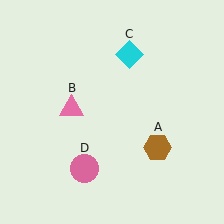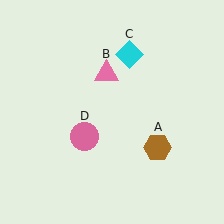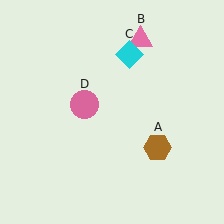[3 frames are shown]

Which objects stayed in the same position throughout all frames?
Brown hexagon (object A) and cyan diamond (object C) remained stationary.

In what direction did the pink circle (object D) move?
The pink circle (object D) moved up.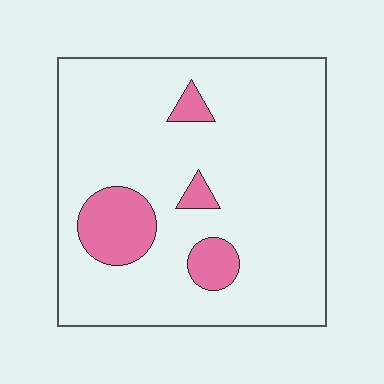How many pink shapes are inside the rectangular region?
4.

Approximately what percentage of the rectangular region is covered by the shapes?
Approximately 15%.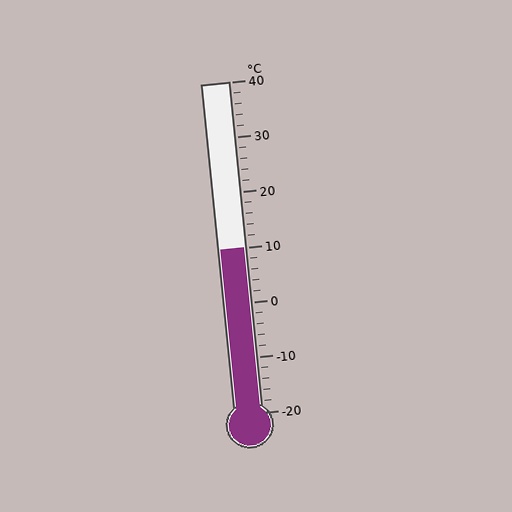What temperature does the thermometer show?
The thermometer shows approximately 10°C.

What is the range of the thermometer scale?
The thermometer scale ranges from -20°C to 40°C.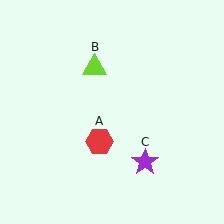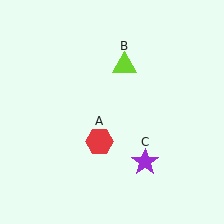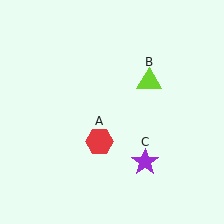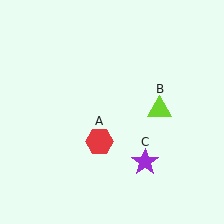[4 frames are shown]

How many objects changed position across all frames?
1 object changed position: lime triangle (object B).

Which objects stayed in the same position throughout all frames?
Red hexagon (object A) and purple star (object C) remained stationary.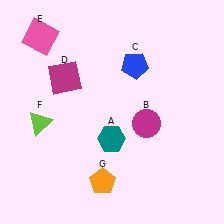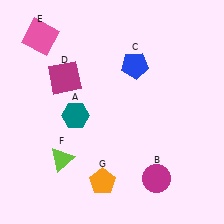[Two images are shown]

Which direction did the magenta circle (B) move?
The magenta circle (B) moved down.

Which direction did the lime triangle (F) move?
The lime triangle (F) moved down.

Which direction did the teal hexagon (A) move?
The teal hexagon (A) moved left.